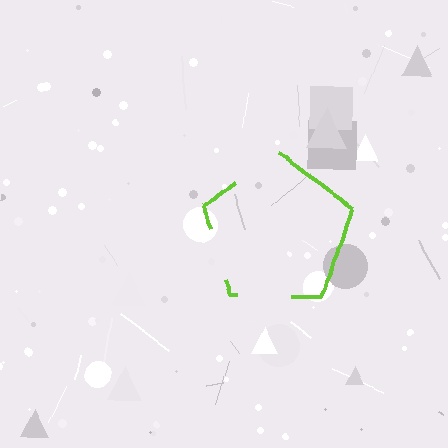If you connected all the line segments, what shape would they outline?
They would outline a pentagon.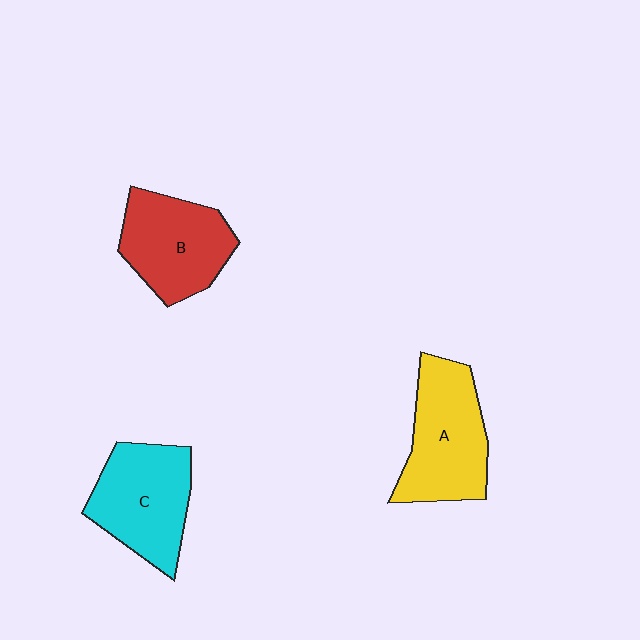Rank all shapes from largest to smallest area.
From largest to smallest: A (yellow), C (cyan), B (red).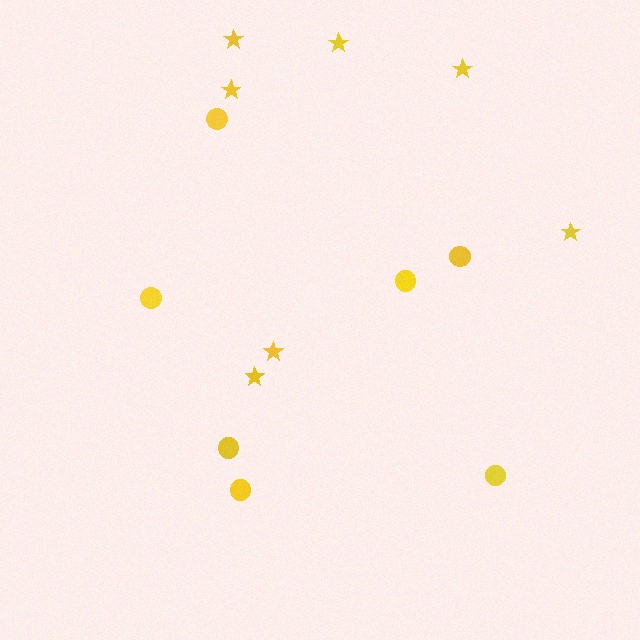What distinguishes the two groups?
There are 2 groups: one group of stars (7) and one group of circles (7).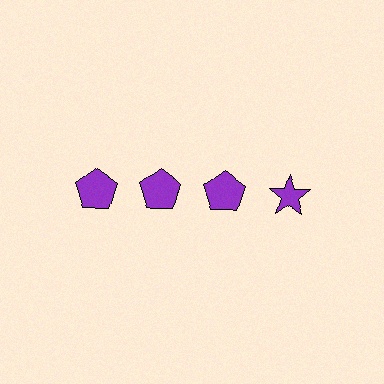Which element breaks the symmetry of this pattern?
The purple star in the top row, second from right column breaks the symmetry. All other shapes are purple pentagons.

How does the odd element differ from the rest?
It has a different shape: star instead of pentagon.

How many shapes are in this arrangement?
There are 4 shapes arranged in a grid pattern.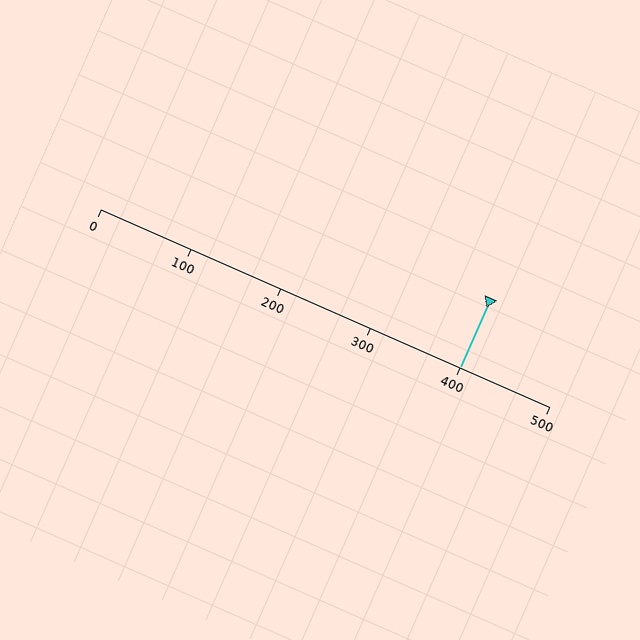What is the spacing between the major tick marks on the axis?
The major ticks are spaced 100 apart.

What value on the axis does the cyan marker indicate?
The marker indicates approximately 400.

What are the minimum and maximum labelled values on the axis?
The axis runs from 0 to 500.